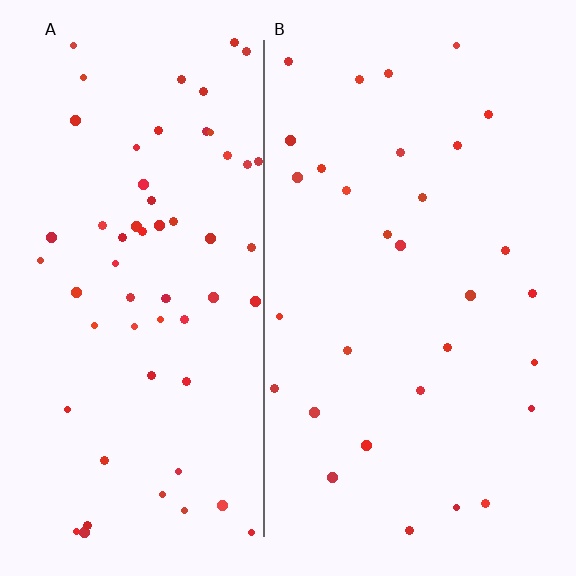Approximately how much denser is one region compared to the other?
Approximately 2.0× — region A over region B.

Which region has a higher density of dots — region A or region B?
A (the left).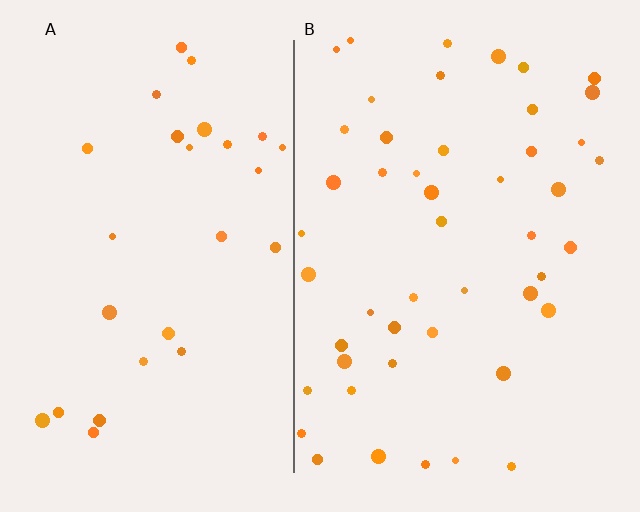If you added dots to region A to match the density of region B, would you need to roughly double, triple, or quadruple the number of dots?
Approximately double.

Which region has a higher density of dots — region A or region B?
B (the right).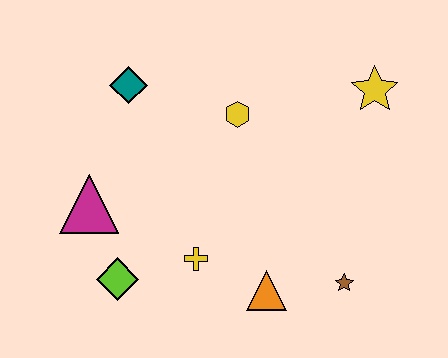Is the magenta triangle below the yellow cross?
No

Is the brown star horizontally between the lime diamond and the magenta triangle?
No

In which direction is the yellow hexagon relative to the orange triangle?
The yellow hexagon is above the orange triangle.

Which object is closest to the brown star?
The orange triangle is closest to the brown star.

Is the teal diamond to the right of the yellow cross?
No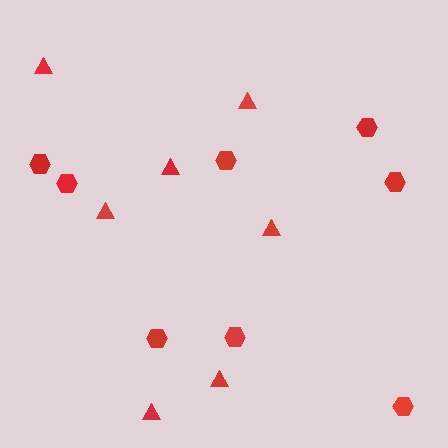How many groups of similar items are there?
There are 2 groups: one group of hexagons (8) and one group of triangles (7).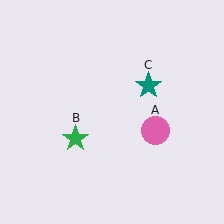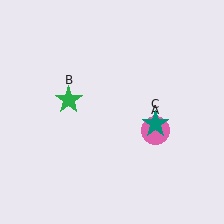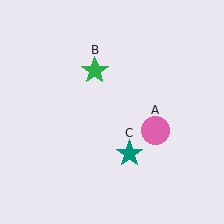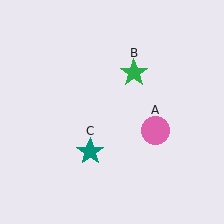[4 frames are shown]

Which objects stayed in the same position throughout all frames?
Pink circle (object A) remained stationary.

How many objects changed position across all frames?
2 objects changed position: green star (object B), teal star (object C).